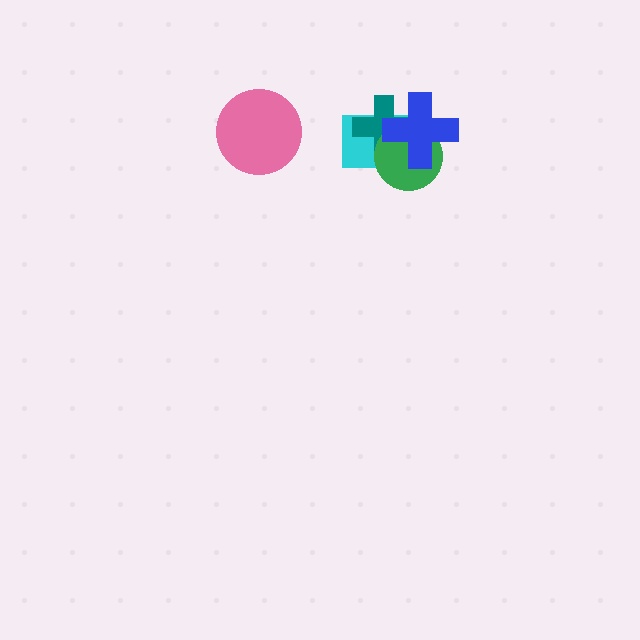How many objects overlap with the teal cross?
3 objects overlap with the teal cross.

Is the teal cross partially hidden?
Yes, it is partially covered by another shape.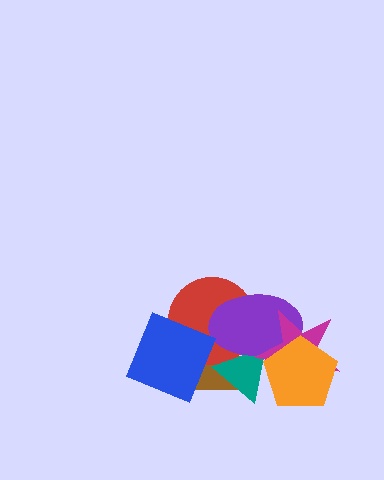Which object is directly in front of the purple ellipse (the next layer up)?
The magenta star is directly in front of the purple ellipse.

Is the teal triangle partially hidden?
Yes, it is partially covered by another shape.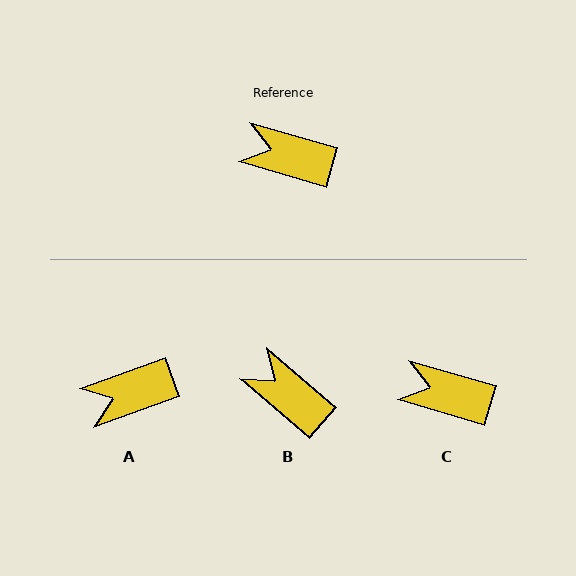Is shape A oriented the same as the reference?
No, it is off by about 36 degrees.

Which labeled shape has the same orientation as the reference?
C.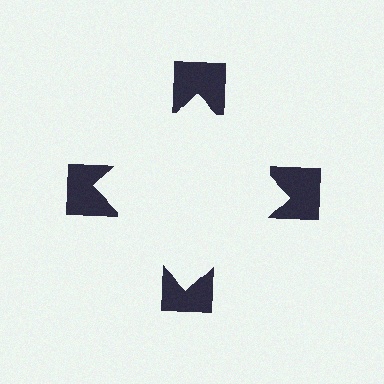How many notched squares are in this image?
There are 4 — one at each vertex of the illusory square.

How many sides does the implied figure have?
4 sides.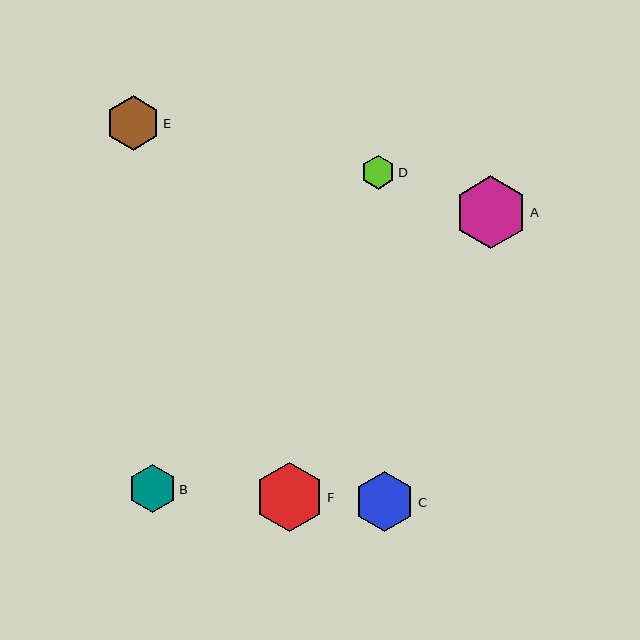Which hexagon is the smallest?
Hexagon D is the smallest with a size of approximately 34 pixels.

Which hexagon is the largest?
Hexagon A is the largest with a size of approximately 73 pixels.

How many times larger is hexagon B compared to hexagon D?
Hexagon B is approximately 1.4 times the size of hexagon D.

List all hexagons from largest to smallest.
From largest to smallest: A, F, C, E, B, D.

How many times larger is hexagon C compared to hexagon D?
Hexagon C is approximately 1.8 times the size of hexagon D.